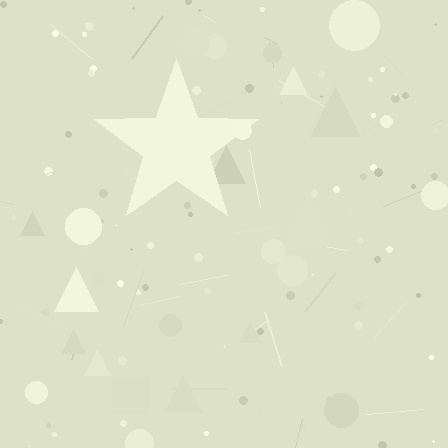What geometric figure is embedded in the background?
A star is embedded in the background.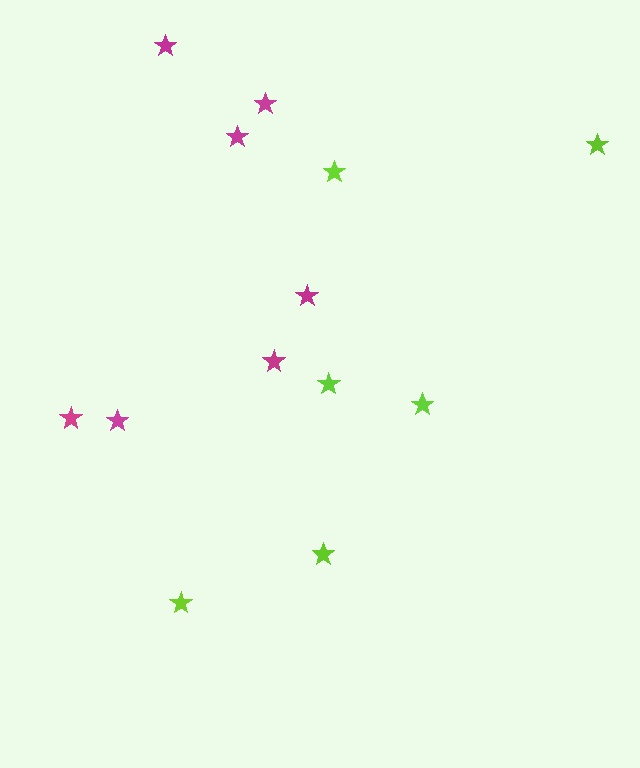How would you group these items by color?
There are 2 groups: one group of magenta stars (7) and one group of lime stars (6).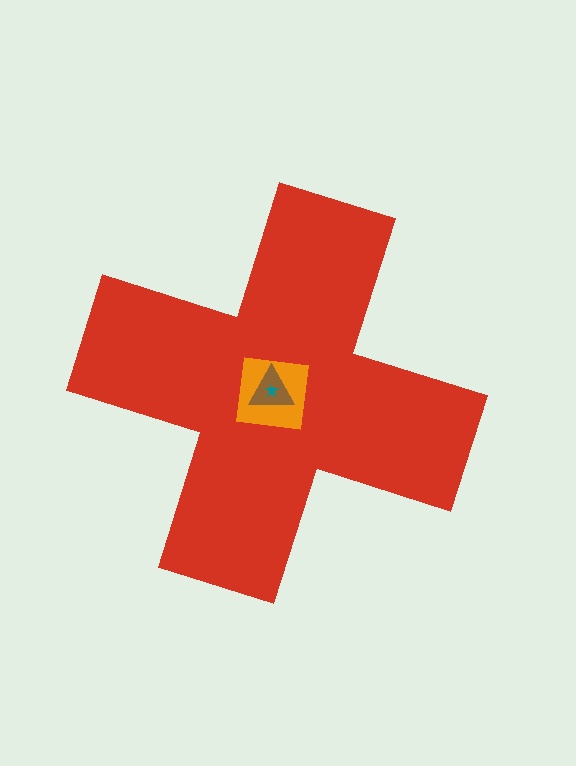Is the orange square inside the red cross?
Yes.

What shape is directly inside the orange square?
The brown triangle.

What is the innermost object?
The teal star.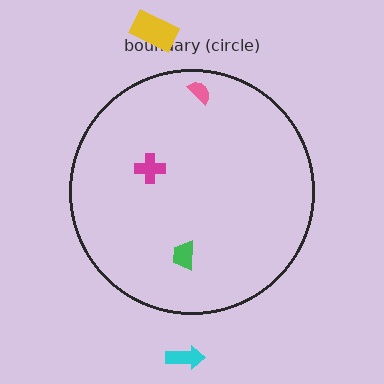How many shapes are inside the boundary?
3 inside, 2 outside.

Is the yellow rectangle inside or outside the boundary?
Outside.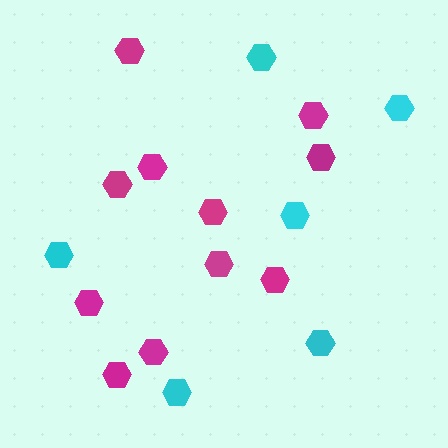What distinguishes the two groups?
There are 2 groups: one group of cyan hexagons (6) and one group of magenta hexagons (11).